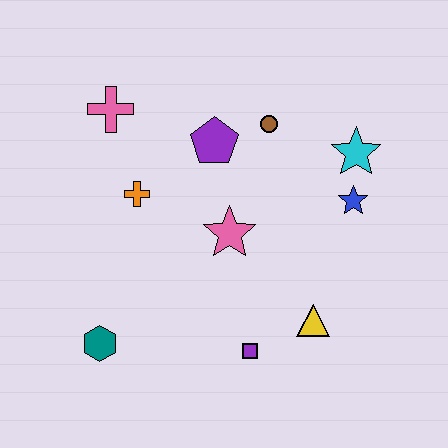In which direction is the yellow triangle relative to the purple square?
The yellow triangle is to the right of the purple square.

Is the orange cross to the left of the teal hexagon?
No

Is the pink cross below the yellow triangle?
No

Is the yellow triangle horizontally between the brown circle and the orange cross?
No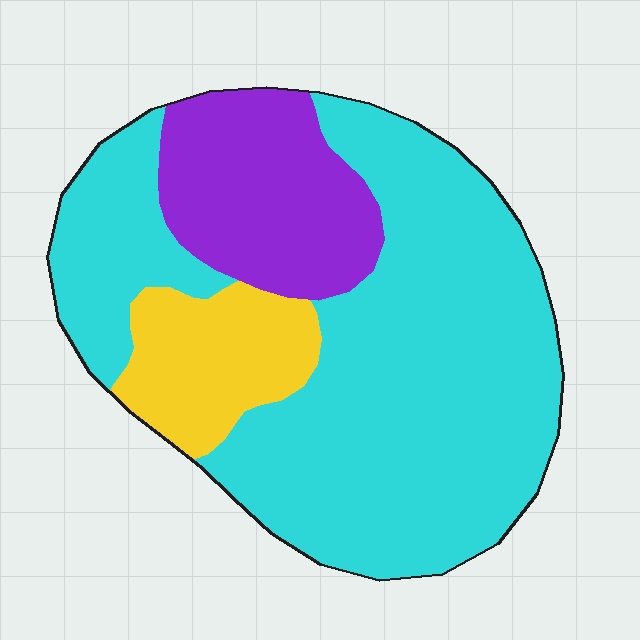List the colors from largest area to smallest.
From largest to smallest: cyan, purple, yellow.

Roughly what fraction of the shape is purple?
Purple takes up between a sixth and a third of the shape.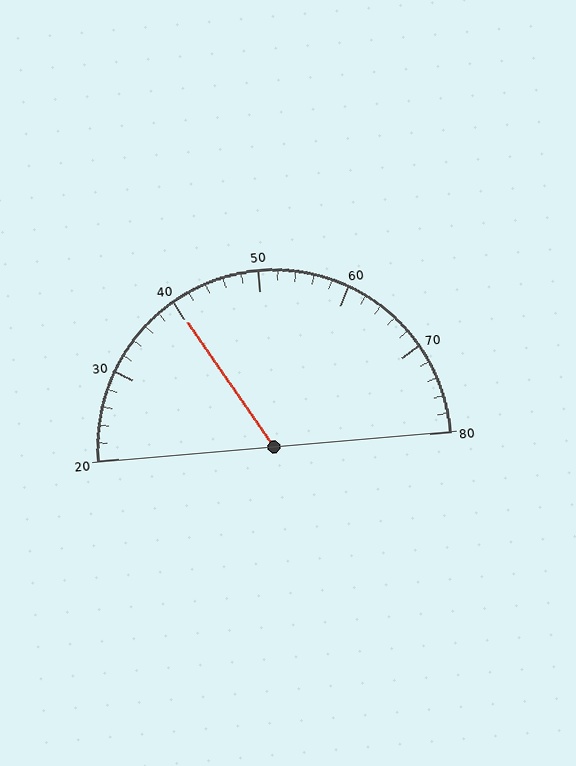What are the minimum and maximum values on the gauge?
The gauge ranges from 20 to 80.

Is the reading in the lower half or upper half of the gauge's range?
The reading is in the lower half of the range (20 to 80).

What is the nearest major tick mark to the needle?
The nearest major tick mark is 40.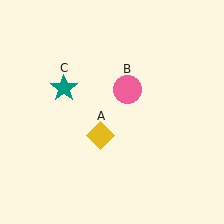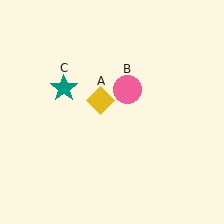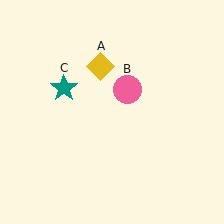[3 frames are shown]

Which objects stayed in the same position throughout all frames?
Pink circle (object B) and teal star (object C) remained stationary.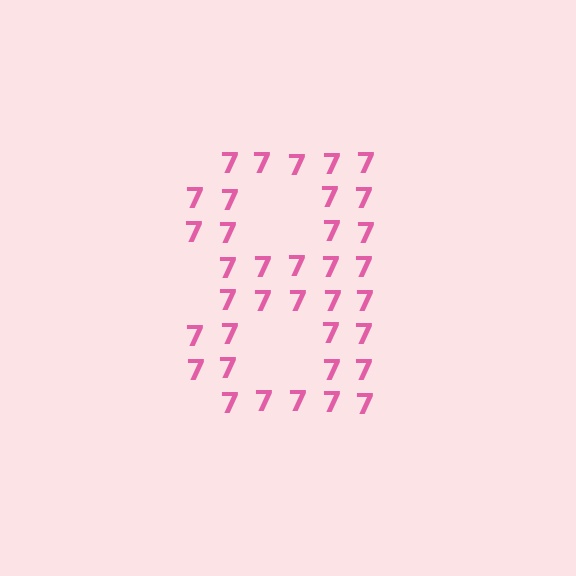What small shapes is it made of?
It is made of small digit 7's.